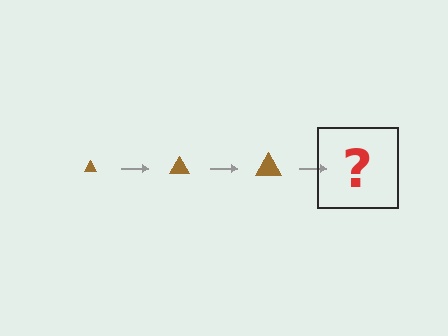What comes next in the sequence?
The next element should be a brown triangle, larger than the previous one.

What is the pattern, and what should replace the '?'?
The pattern is that the triangle gets progressively larger each step. The '?' should be a brown triangle, larger than the previous one.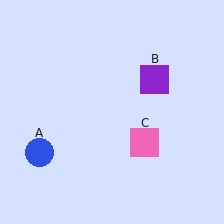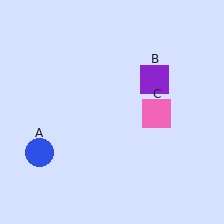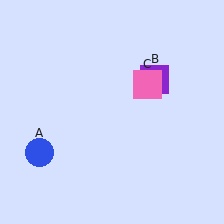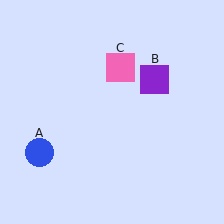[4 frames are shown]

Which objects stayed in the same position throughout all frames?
Blue circle (object A) and purple square (object B) remained stationary.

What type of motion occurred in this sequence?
The pink square (object C) rotated counterclockwise around the center of the scene.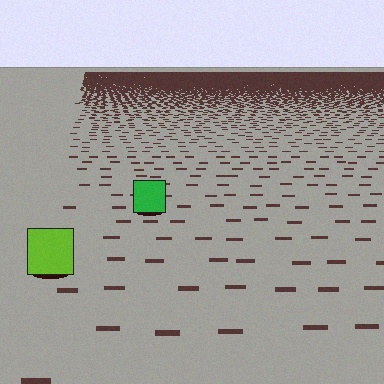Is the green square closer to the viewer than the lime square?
No. The lime square is closer — you can tell from the texture gradient: the ground texture is coarser near it.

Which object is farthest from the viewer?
The green square is farthest from the viewer. It appears smaller and the ground texture around it is denser.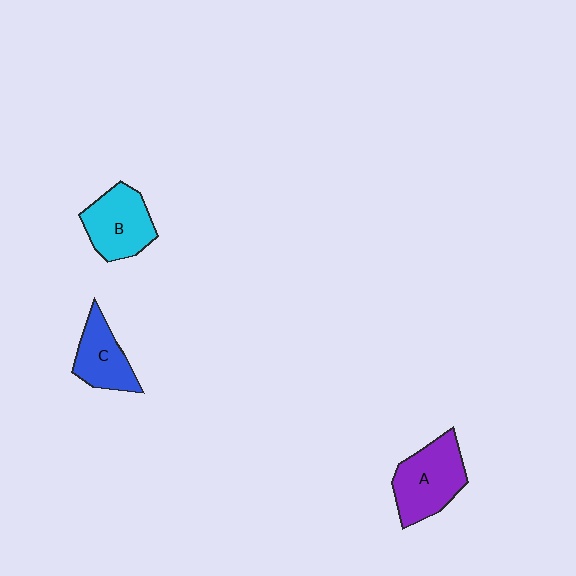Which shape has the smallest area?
Shape C (blue).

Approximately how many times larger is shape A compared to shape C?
Approximately 1.4 times.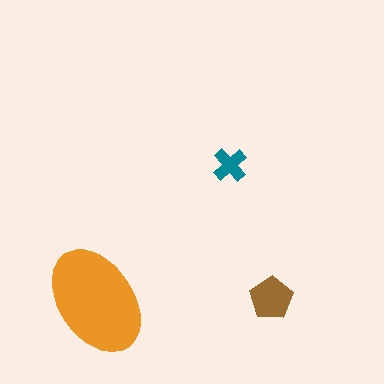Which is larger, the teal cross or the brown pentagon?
The brown pentagon.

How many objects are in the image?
There are 3 objects in the image.